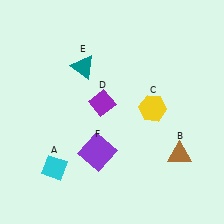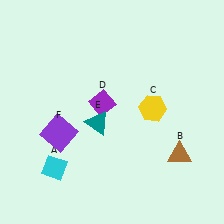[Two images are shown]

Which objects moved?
The objects that moved are: the teal triangle (E), the purple square (F).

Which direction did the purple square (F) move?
The purple square (F) moved left.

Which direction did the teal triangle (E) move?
The teal triangle (E) moved down.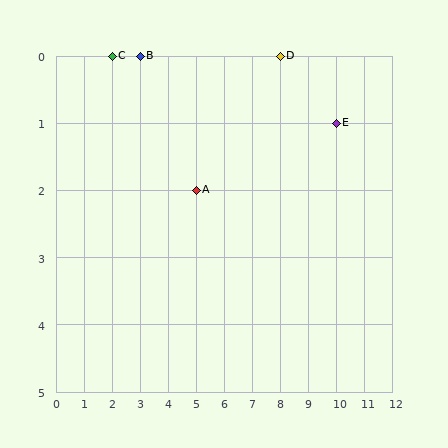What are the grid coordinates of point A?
Point A is at grid coordinates (5, 2).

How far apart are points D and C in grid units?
Points D and C are 6 columns apart.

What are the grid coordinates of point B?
Point B is at grid coordinates (3, 0).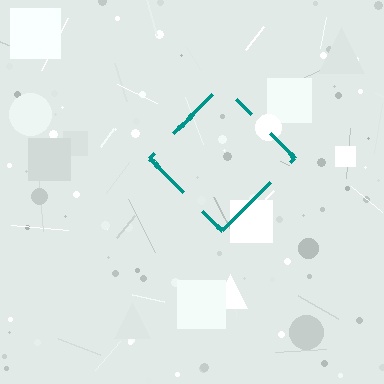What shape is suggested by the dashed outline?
The dashed outline suggests a diamond.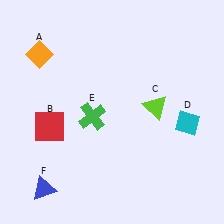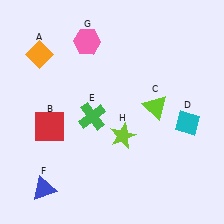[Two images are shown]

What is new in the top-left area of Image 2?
A pink hexagon (G) was added in the top-left area of Image 2.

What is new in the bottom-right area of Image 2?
A lime star (H) was added in the bottom-right area of Image 2.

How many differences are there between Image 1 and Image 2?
There are 2 differences between the two images.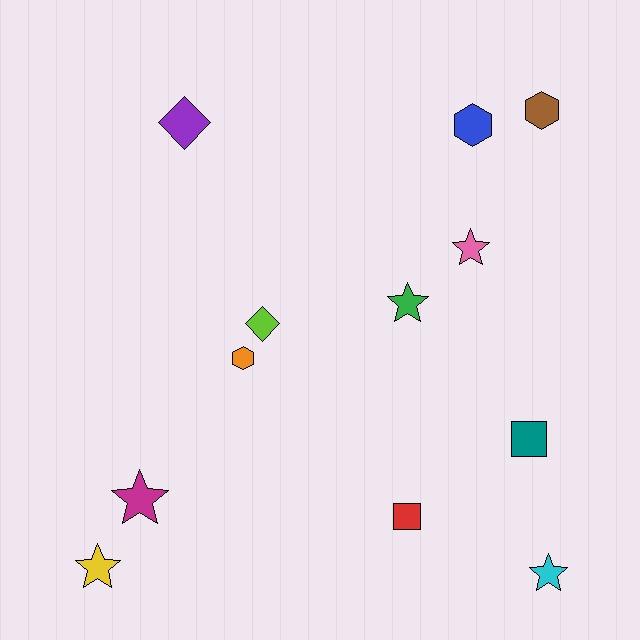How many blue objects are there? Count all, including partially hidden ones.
There is 1 blue object.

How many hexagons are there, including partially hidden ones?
There are 3 hexagons.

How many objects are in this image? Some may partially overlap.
There are 12 objects.